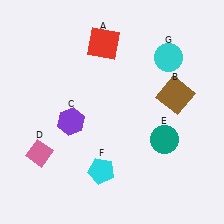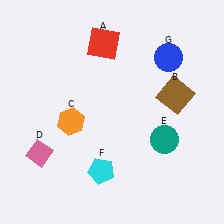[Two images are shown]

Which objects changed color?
C changed from purple to orange. G changed from cyan to blue.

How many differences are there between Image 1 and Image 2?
There are 2 differences between the two images.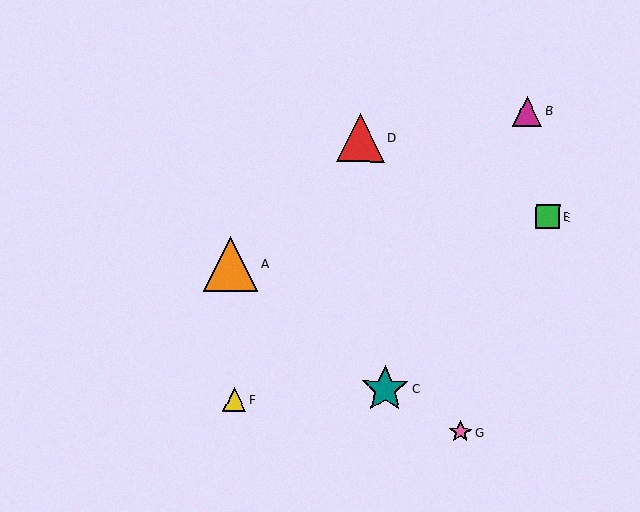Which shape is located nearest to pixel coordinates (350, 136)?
The red triangle (labeled D) at (360, 138) is nearest to that location.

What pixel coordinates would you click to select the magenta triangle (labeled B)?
Click at (527, 111) to select the magenta triangle B.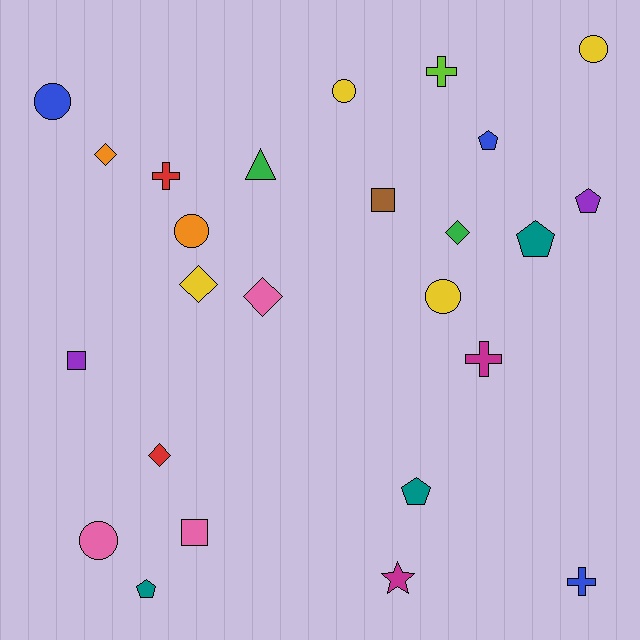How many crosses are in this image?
There are 4 crosses.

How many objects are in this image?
There are 25 objects.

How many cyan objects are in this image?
There are no cyan objects.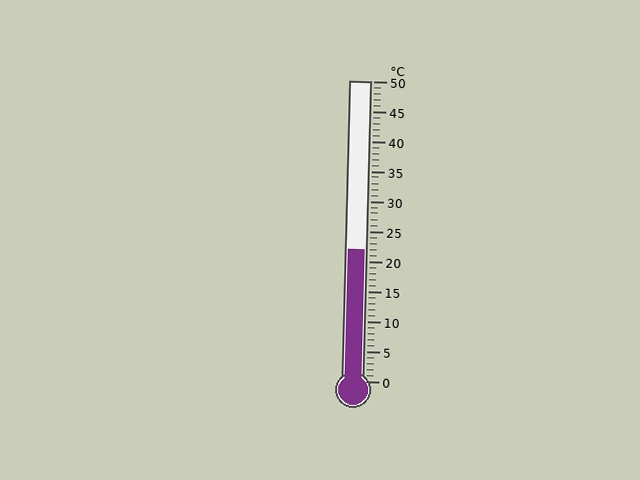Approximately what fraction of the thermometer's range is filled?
The thermometer is filled to approximately 45% of its range.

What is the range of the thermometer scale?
The thermometer scale ranges from 0°C to 50°C.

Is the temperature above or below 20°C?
The temperature is above 20°C.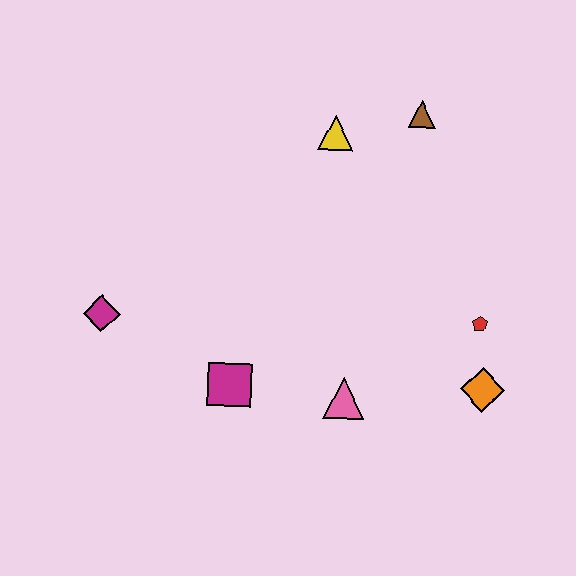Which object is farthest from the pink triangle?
The brown triangle is farthest from the pink triangle.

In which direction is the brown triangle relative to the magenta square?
The brown triangle is above the magenta square.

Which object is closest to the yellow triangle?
The brown triangle is closest to the yellow triangle.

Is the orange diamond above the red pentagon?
No